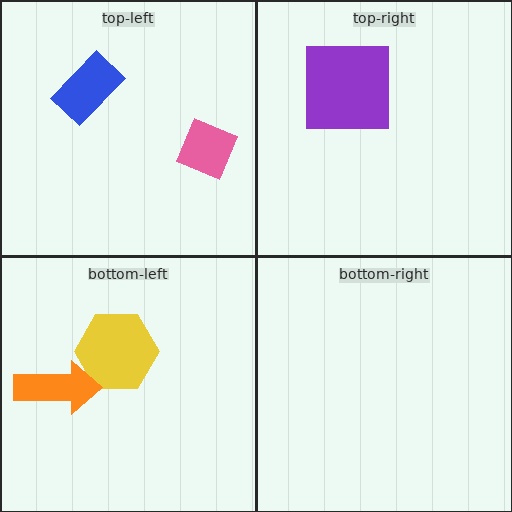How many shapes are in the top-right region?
1.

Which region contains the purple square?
The top-right region.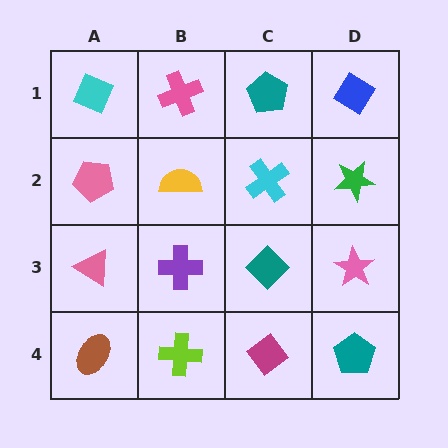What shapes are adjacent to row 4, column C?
A teal diamond (row 3, column C), a lime cross (row 4, column B), a teal pentagon (row 4, column D).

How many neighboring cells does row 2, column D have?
3.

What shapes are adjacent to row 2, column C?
A teal pentagon (row 1, column C), a teal diamond (row 3, column C), a yellow semicircle (row 2, column B), a green star (row 2, column D).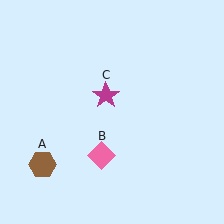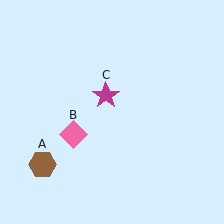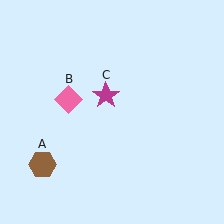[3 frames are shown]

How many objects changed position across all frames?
1 object changed position: pink diamond (object B).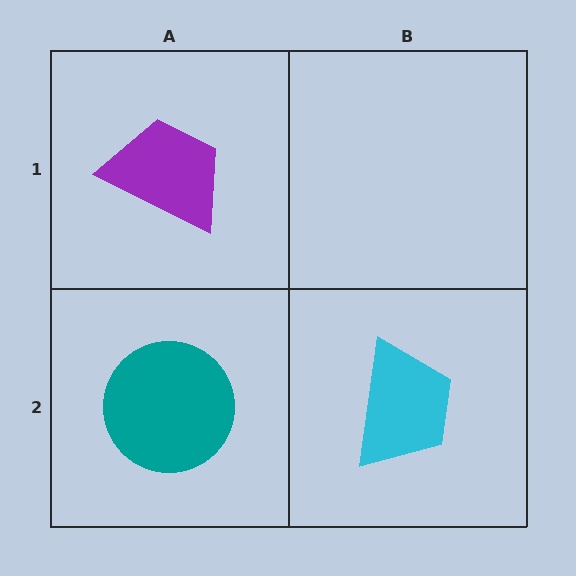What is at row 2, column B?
A cyan trapezoid.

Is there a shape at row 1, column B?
No, that cell is empty.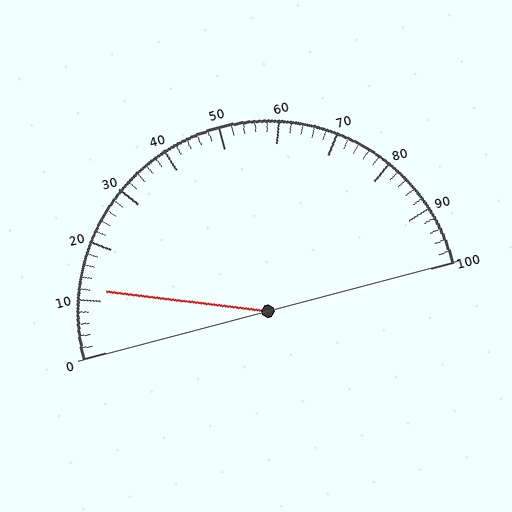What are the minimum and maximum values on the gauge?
The gauge ranges from 0 to 100.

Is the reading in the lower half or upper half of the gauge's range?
The reading is in the lower half of the range (0 to 100).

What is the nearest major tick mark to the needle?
The nearest major tick mark is 10.